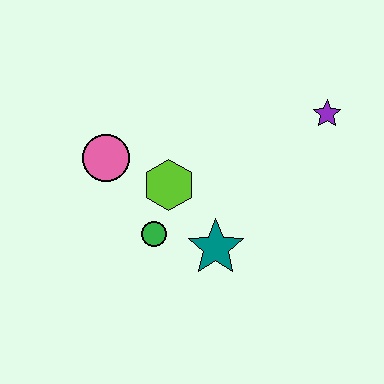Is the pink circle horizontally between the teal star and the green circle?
No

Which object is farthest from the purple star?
The pink circle is farthest from the purple star.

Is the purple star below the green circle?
No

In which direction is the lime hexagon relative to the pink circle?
The lime hexagon is to the right of the pink circle.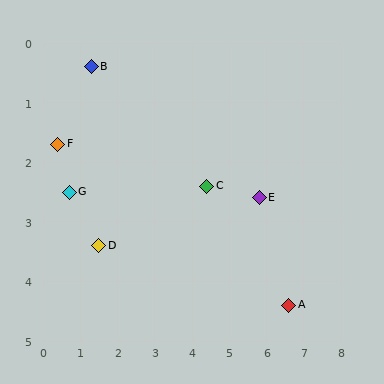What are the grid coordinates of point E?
Point E is at approximately (5.8, 2.6).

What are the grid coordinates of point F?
Point F is at approximately (0.4, 1.7).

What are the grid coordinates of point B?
Point B is at approximately (1.3, 0.4).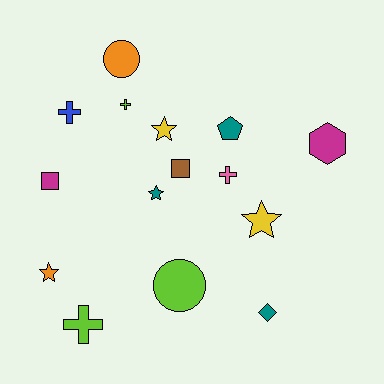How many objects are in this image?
There are 15 objects.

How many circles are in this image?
There are 2 circles.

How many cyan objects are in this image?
There are no cyan objects.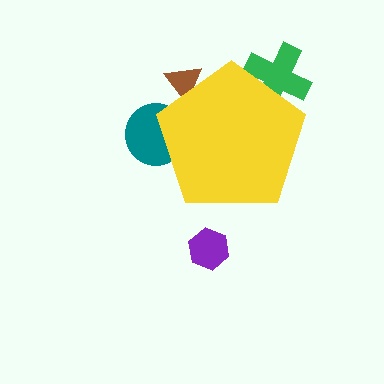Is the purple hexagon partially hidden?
No, the purple hexagon is fully visible.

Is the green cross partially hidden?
Yes, the green cross is partially hidden behind the yellow pentagon.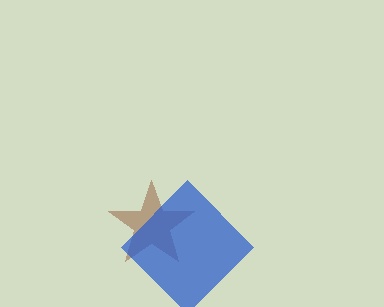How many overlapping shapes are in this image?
There are 2 overlapping shapes in the image.